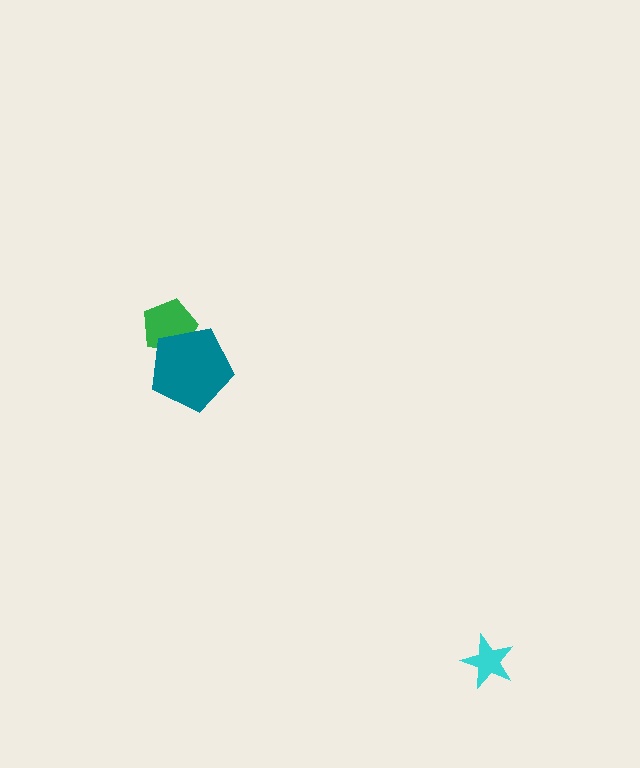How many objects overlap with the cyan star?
0 objects overlap with the cyan star.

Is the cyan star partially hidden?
No, no other shape covers it.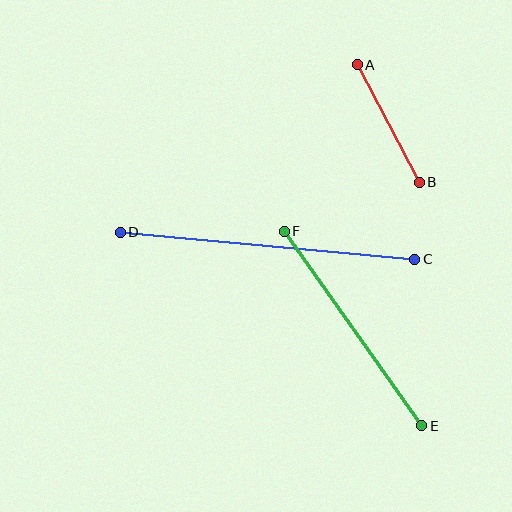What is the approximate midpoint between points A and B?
The midpoint is at approximately (388, 123) pixels.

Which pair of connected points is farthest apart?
Points C and D are farthest apart.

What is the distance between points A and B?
The distance is approximately 133 pixels.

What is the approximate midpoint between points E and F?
The midpoint is at approximately (353, 329) pixels.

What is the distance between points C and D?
The distance is approximately 296 pixels.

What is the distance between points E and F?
The distance is approximately 238 pixels.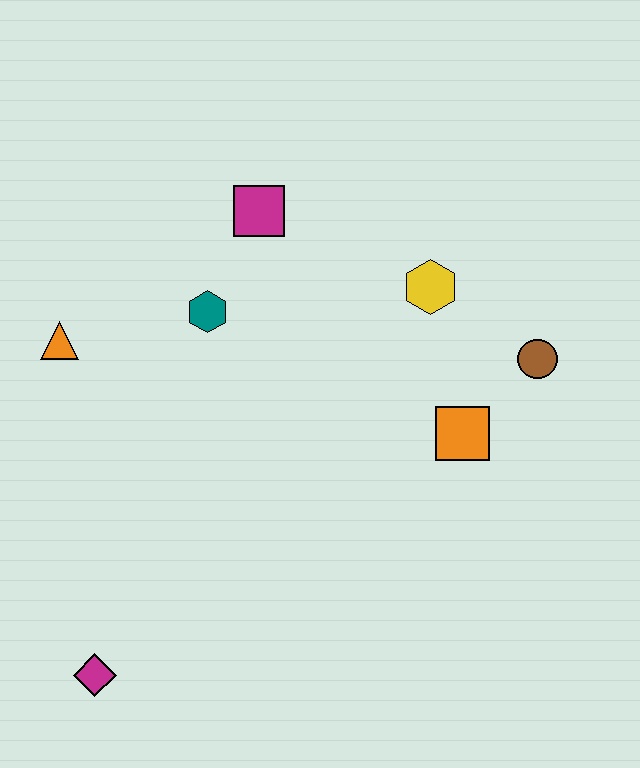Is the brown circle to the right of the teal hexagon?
Yes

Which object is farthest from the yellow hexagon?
The magenta diamond is farthest from the yellow hexagon.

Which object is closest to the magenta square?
The teal hexagon is closest to the magenta square.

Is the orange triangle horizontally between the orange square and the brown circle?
No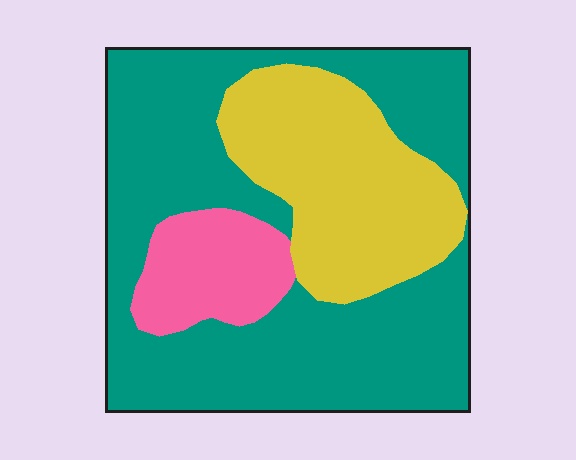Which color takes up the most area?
Teal, at roughly 60%.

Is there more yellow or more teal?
Teal.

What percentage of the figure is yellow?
Yellow covers about 25% of the figure.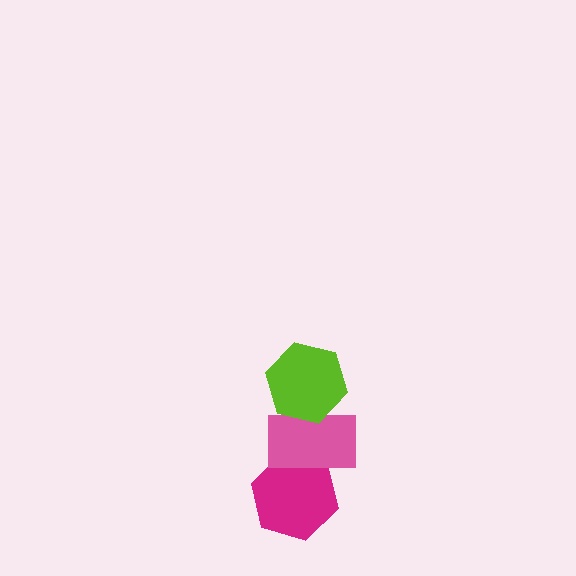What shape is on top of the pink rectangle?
The lime hexagon is on top of the pink rectangle.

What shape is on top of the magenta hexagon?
The pink rectangle is on top of the magenta hexagon.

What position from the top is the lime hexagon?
The lime hexagon is 1st from the top.